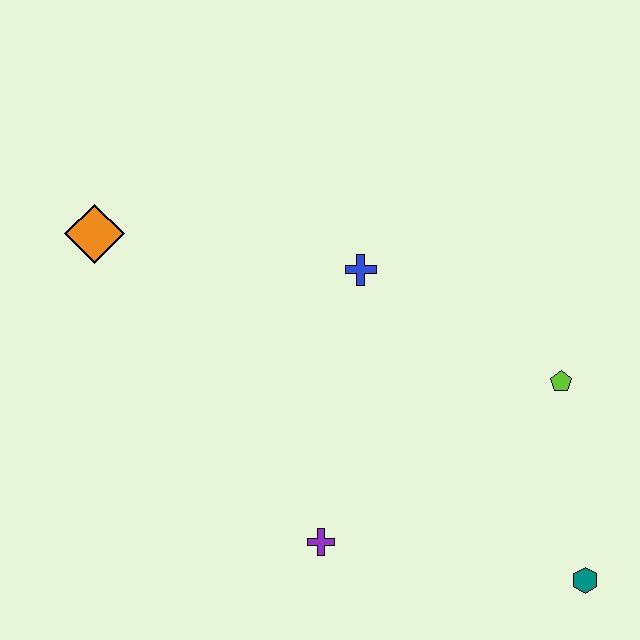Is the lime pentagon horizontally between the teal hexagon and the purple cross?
Yes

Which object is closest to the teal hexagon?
The lime pentagon is closest to the teal hexagon.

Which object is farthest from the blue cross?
The teal hexagon is farthest from the blue cross.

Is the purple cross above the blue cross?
No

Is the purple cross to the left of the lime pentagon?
Yes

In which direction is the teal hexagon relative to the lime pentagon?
The teal hexagon is below the lime pentagon.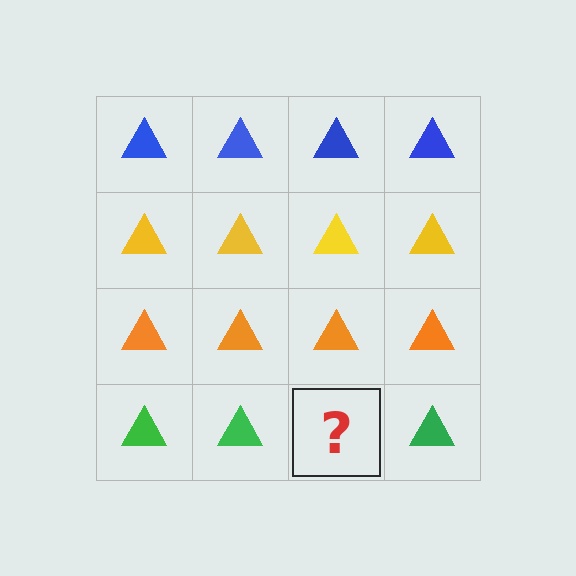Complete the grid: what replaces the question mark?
The question mark should be replaced with a green triangle.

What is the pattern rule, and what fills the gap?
The rule is that each row has a consistent color. The gap should be filled with a green triangle.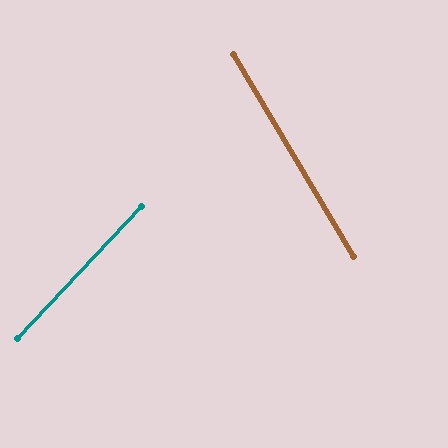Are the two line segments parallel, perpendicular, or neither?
Neither parallel nor perpendicular — they differ by about 74°.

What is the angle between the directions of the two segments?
Approximately 74 degrees.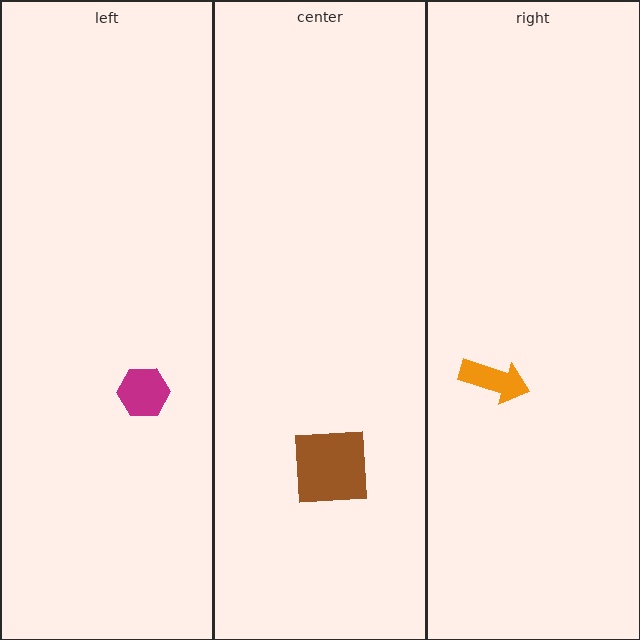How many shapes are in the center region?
1.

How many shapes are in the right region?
1.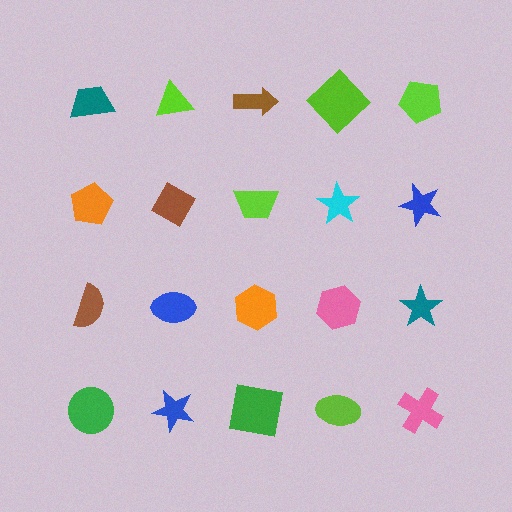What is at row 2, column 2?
A brown diamond.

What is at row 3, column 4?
A pink hexagon.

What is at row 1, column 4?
A lime diamond.